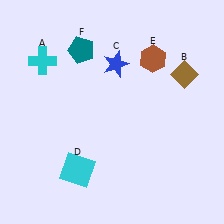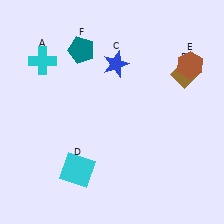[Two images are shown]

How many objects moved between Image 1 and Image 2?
1 object moved between the two images.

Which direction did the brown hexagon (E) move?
The brown hexagon (E) moved right.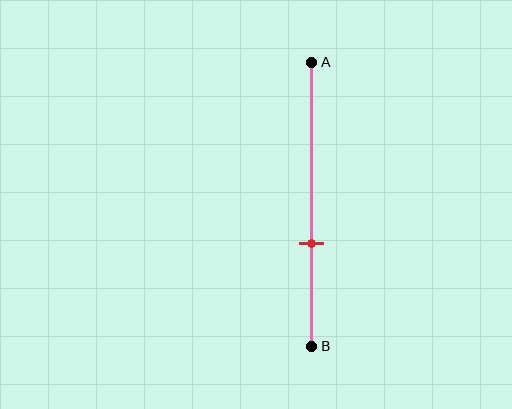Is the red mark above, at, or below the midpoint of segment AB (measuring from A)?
The red mark is below the midpoint of segment AB.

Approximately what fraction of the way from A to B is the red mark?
The red mark is approximately 65% of the way from A to B.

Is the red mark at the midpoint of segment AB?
No, the mark is at about 65% from A, not at the 50% midpoint.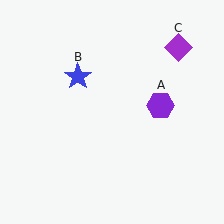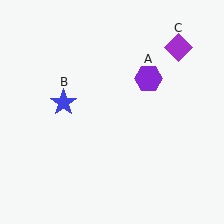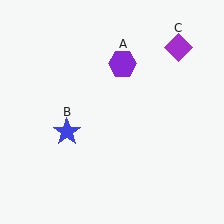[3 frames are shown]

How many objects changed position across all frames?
2 objects changed position: purple hexagon (object A), blue star (object B).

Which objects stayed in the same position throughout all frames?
Purple diamond (object C) remained stationary.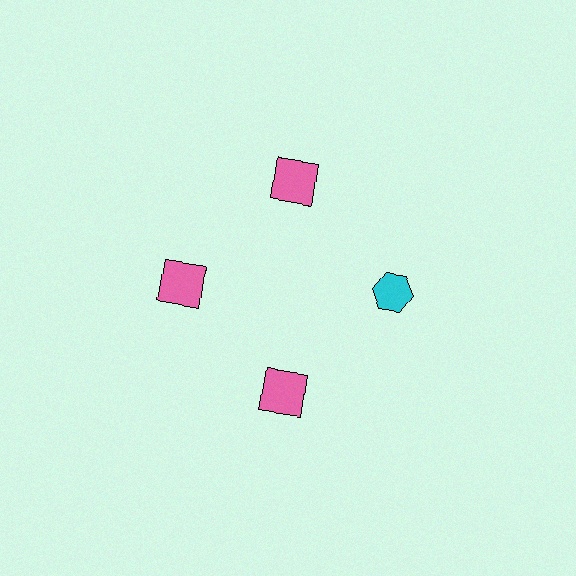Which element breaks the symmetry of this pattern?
The cyan hexagon at roughly the 3 o'clock position breaks the symmetry. All other shapes are pink squares.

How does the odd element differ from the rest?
It differs in both color (cyan instead of pink) and shape (hexagon instead of square).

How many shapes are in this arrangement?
There are 4 shapes arranged in a ring pattern.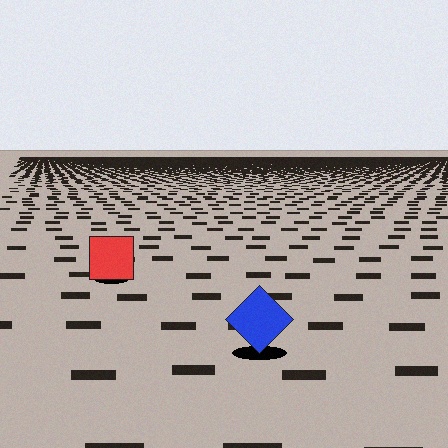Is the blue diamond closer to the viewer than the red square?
Yes. The blue diamond is closer — you can tell from the texture gradient: the ground texture is coarser near it.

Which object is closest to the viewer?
The blue diamond is closest. The texture marks near it are larger and more spread out.